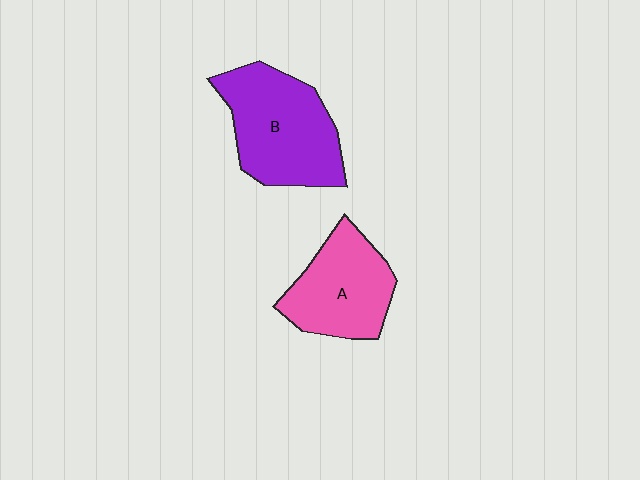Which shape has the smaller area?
Shape A (pink).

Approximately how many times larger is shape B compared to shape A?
Approximately 1.2 times.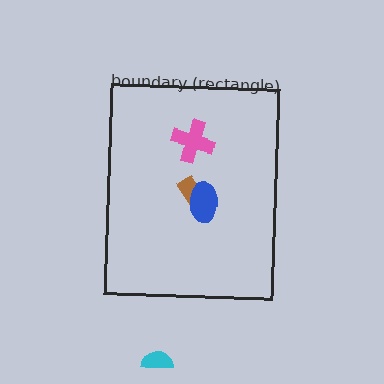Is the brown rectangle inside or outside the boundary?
Inside.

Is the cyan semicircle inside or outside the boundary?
Outside.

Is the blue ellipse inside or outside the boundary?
Inside.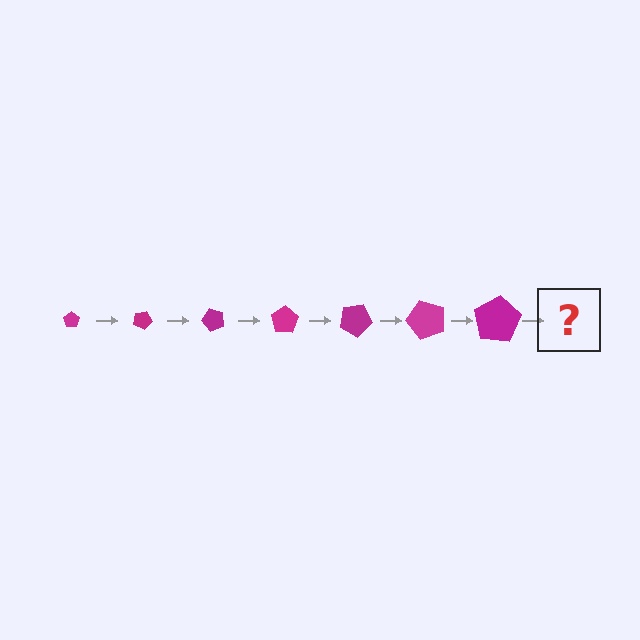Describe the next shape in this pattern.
It should be a pentagon, larger than the previous one and rotated 175 degrees from the start.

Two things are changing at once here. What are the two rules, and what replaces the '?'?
The two rules are that the pentagon grows larger each step and it rotates 25 degrees each step. The '?' should be a pentagon, larger than the previous one and rotated 175 degrees from the start.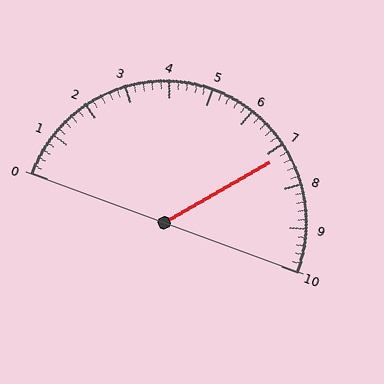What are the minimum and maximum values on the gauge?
The gauge ranges from 0 to 10.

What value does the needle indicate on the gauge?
The needle indicates approximately 7.2.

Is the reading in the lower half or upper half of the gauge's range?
The reading is in the upper half of the range (0 to 10).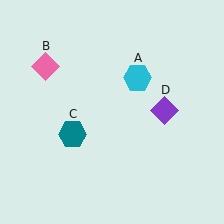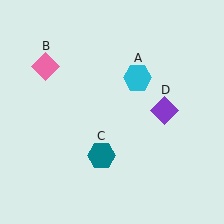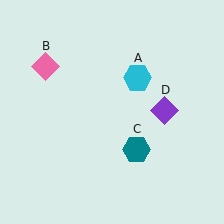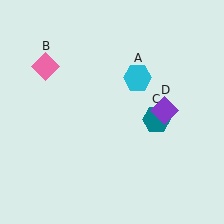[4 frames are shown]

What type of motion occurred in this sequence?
The teal hexagon (object C) rotated counterclockwise around the center of the scene.